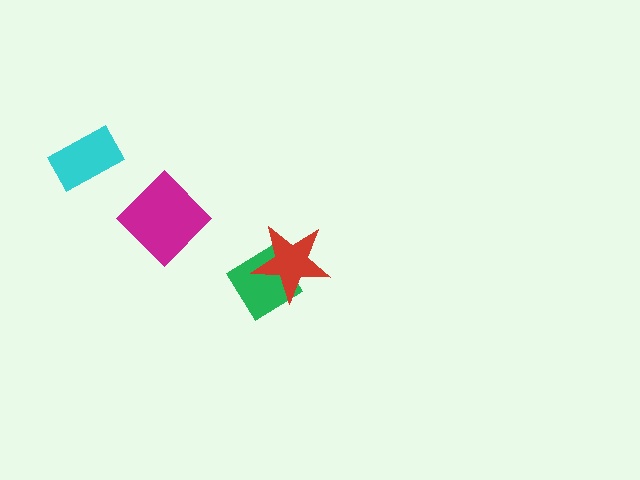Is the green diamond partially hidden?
Yes, it is partially covered by another shape.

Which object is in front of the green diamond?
The red star is in front of the green diamond.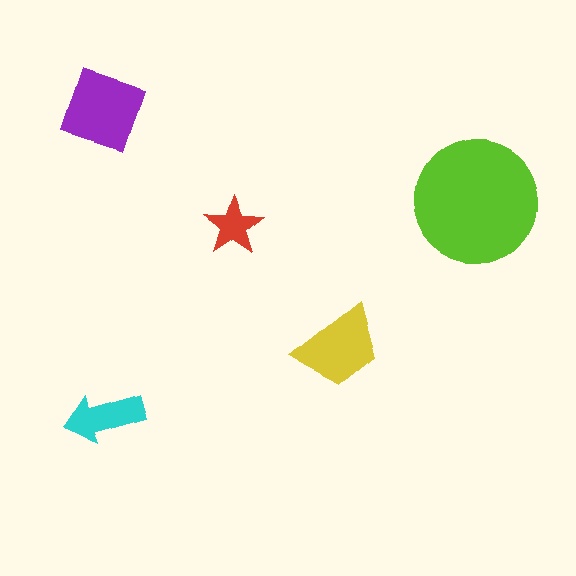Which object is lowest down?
The cyan arrow is bottommost.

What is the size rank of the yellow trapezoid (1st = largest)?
3rd.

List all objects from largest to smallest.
The lime circle, the purple square, the yellow trapezoid, the cyan arrow, the red star.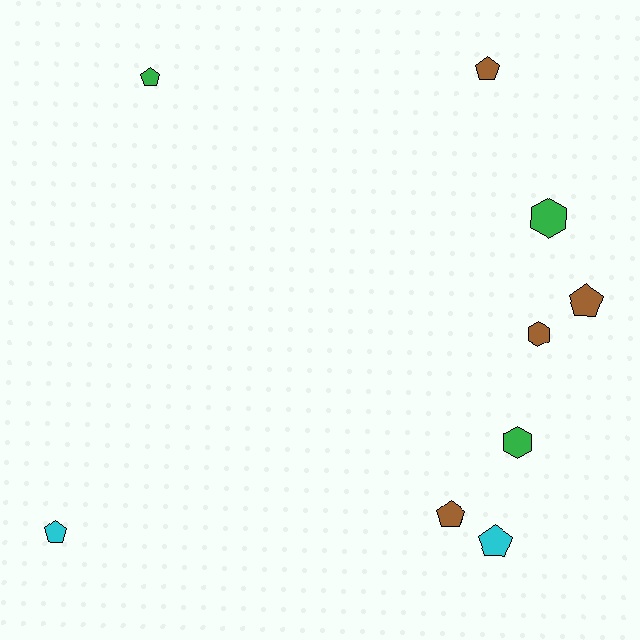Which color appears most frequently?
Brown, with 4 objects.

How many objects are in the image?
There are 9 objects.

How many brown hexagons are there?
There is 1 brown hexagon.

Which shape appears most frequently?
Pentagon, with 6 objects.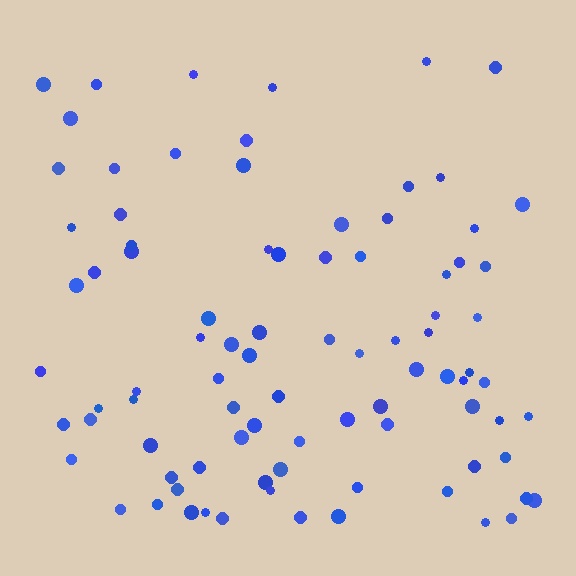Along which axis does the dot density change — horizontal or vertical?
Vertical.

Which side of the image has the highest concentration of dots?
The bottom.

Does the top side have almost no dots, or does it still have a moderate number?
Still a moderate number, just noticeably fewer than the bottom.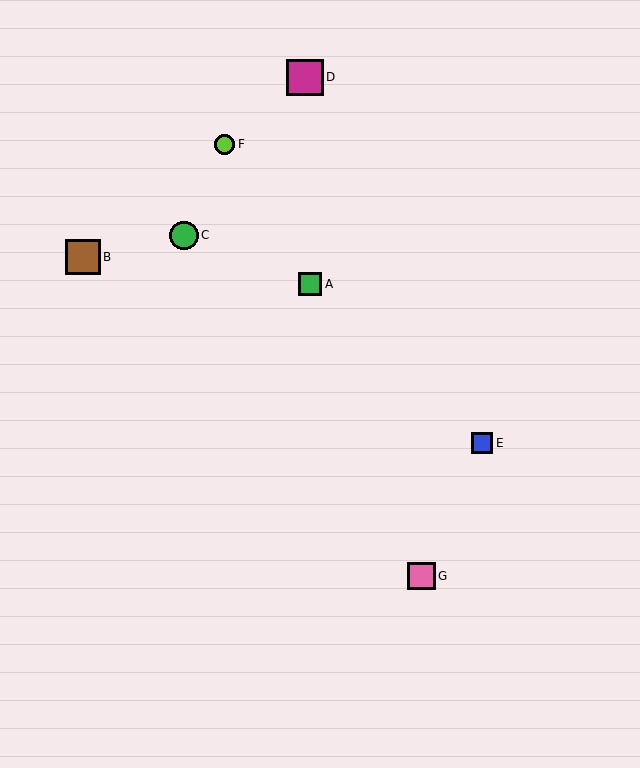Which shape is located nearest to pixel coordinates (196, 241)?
The green circle (labeled C) at (184, 235) is nearest to that location.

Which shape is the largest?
The magenta square (labeled D) is the largest.